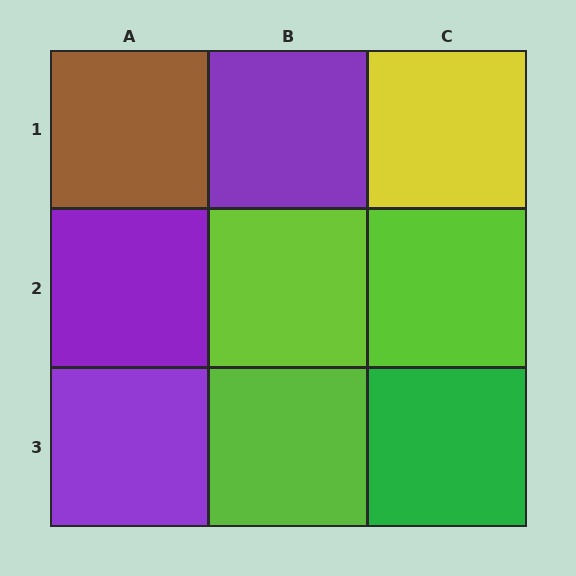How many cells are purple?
3 cells are purple.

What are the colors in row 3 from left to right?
Purple, lime, green.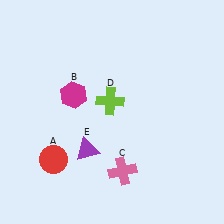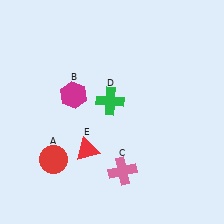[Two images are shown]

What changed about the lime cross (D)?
In Image 1, D is lime. In Image 2, it changed to green.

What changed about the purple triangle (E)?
In Image 1, E is purple. In Image 2, it changed to red.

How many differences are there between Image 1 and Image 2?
There are 2 differences between the two images.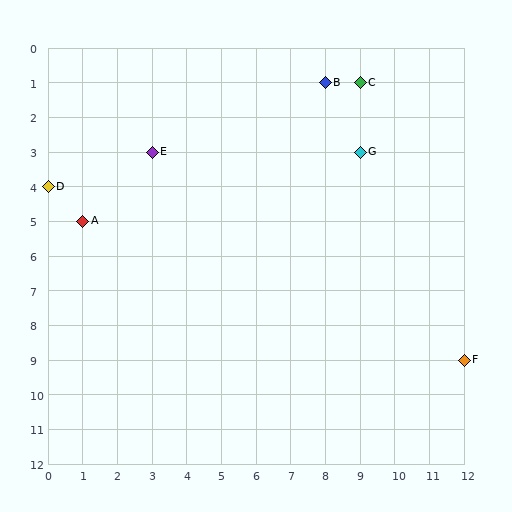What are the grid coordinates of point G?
Point G is at grid coordinates (9, 3).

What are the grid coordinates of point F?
Point F is at grid coordinates (12, 9).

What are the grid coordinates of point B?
Point B is at grid coordinates (8, 1).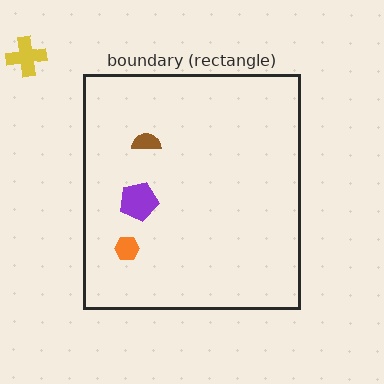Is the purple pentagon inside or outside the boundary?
Inside.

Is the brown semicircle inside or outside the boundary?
Inside.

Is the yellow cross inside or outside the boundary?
Outside.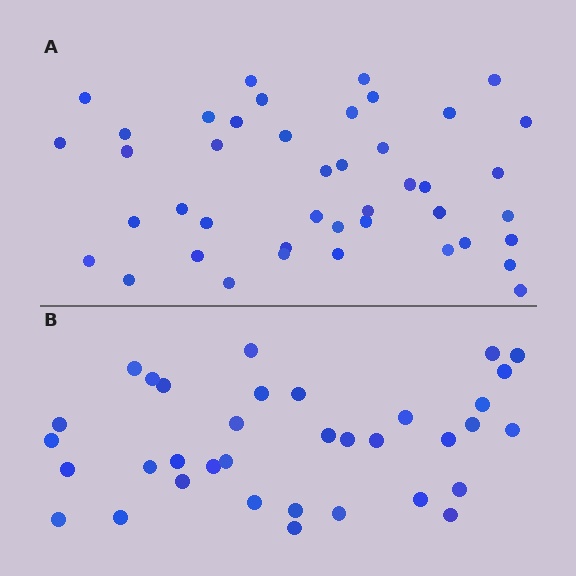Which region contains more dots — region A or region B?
Region A (the top region) has more dots.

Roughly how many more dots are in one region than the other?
Region A has roughly 8 or so more dots than region B.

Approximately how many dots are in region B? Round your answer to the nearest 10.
About 40 dots. (The exact count is 35, which rounds to 40.)